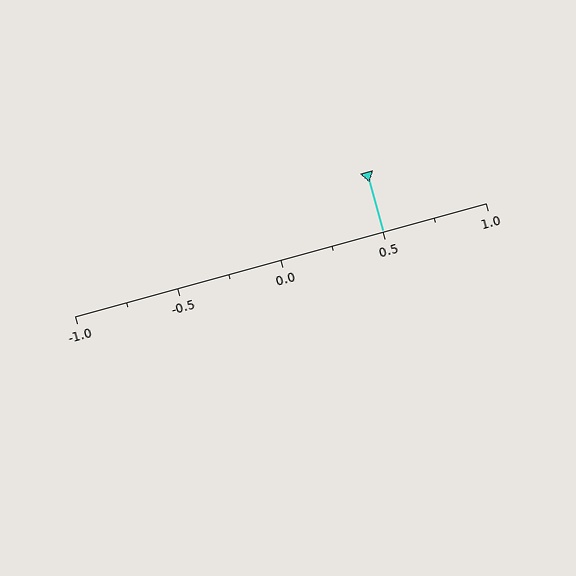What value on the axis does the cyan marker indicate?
The marker indicates approximately 0.5.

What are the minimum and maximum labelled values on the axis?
The axis runs from -1.0 to 1.0.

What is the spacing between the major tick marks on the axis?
The major ticks are spaced 0.5 apart.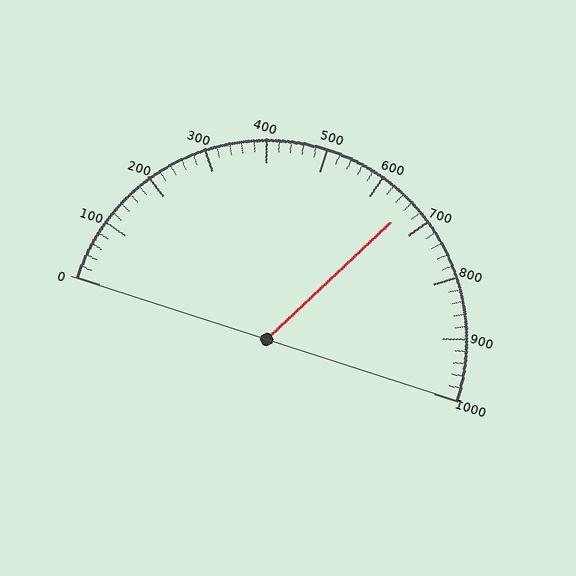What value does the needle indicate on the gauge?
The needle indicates approximately 660.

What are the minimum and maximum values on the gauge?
The gauge ranges from 0 to 1000.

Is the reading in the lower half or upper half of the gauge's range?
The reading is in the upper half of the range (0 to 1000).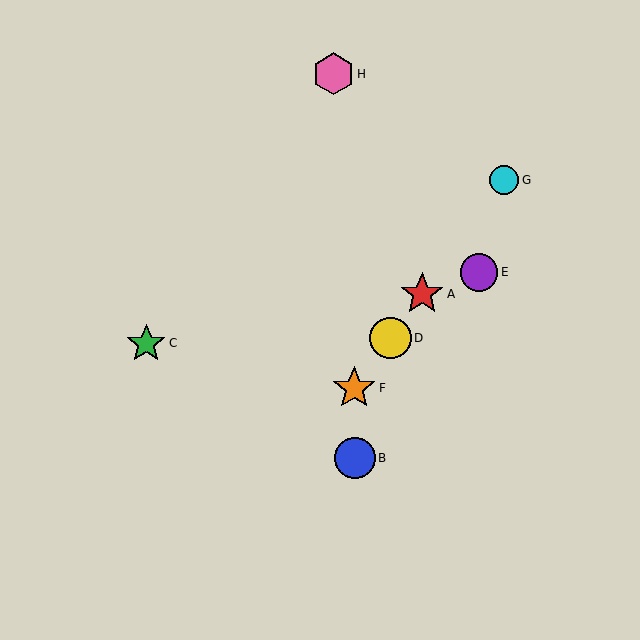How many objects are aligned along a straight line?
4 objects (A, D, F, G) are aligned along a straight line.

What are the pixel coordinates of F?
Object F is at (354, 388).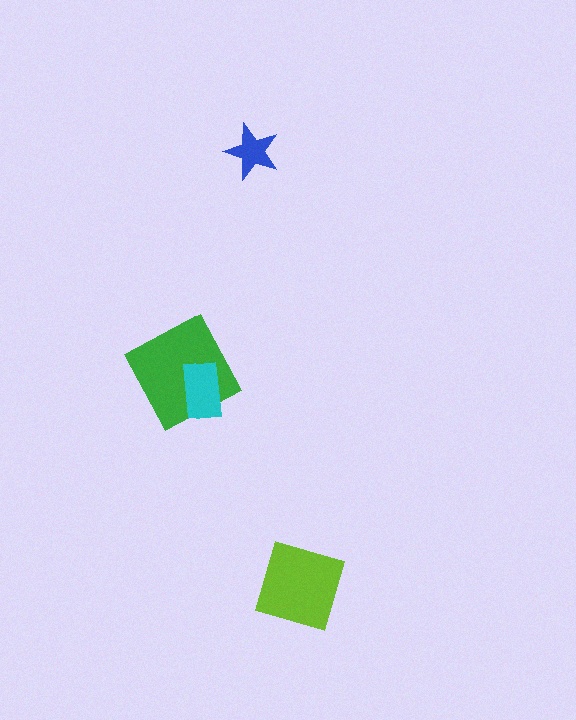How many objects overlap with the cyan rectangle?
1 object overlaps with the cyan rectangle.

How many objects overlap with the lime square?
0 objects overlap with the lime square.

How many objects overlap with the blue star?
0 objects overlap with the blue star.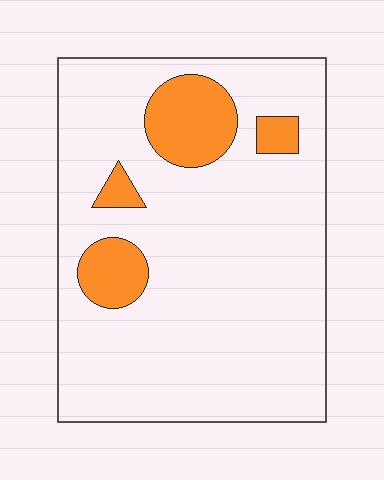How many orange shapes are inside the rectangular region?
4.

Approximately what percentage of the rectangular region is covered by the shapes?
Approximately 15%.